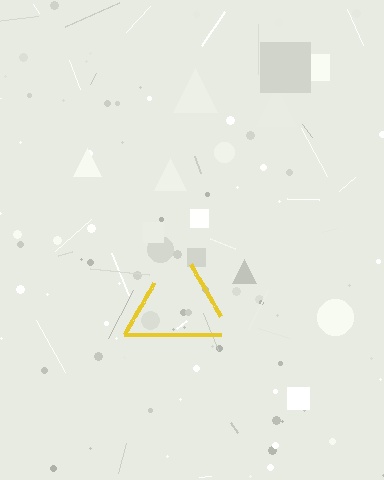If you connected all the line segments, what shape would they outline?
They would outline a triangle.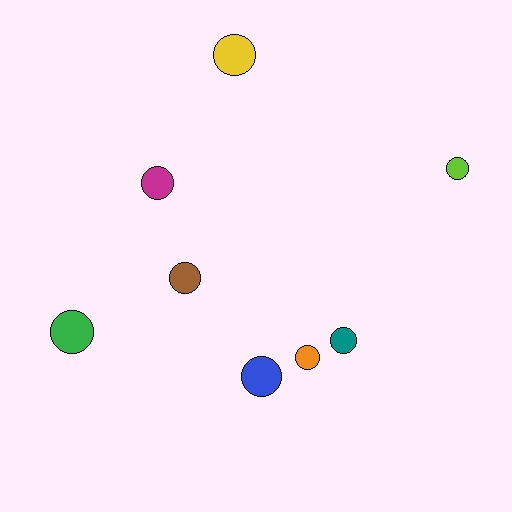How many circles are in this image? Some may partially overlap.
There are 8 circles.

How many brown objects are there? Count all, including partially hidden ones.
There is 1 brown object.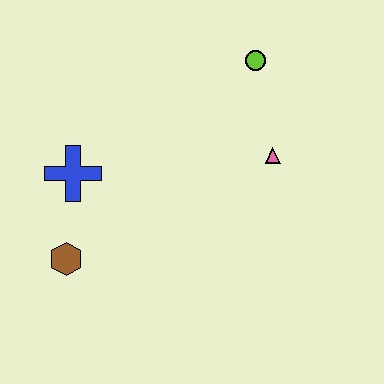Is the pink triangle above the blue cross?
Yes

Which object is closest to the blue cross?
The brown hexagon is closest to the blue cross.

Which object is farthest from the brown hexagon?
The lime circle is farthest from the brown hexagon.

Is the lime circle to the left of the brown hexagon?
No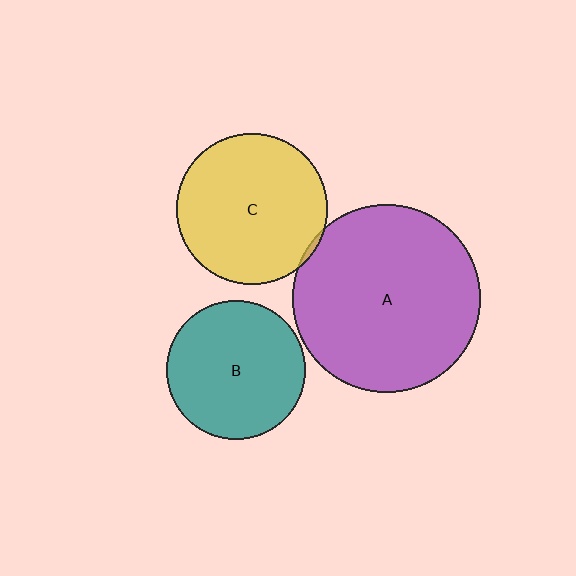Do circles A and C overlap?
Yes.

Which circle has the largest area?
Circle A (purple).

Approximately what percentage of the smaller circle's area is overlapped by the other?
Approximately 5%.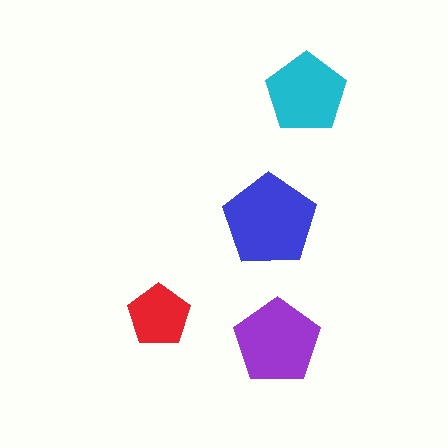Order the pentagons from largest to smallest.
the blue one, the purple one, the cyan one, the red one.